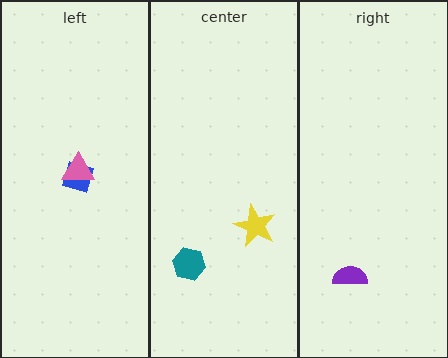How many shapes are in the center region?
2.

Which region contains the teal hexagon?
The center region.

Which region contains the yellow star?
The center region.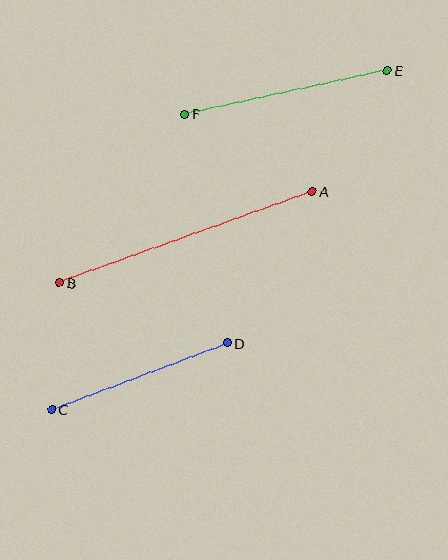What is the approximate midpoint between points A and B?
The midpoint is at approximately (186, 237) pixels.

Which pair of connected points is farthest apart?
Points A and B are farthest apart.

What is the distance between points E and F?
The distance is approximately 207 pixels.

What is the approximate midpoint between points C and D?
The midpoint is at approximately (140, 376) pixels.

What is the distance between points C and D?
The distance is approximately 187 pixels.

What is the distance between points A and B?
The distance is approximately 269 pixels.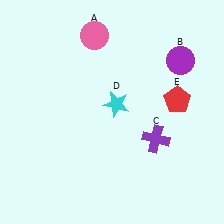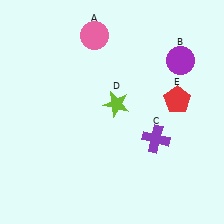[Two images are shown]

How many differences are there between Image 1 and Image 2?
There is 1 difference between the two images.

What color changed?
The star (D) changed from cyan in Image 1 to lime in Image 2.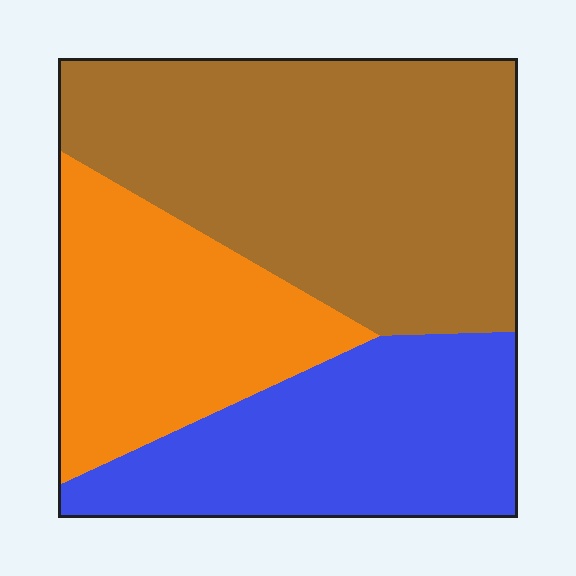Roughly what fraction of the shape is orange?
Orange takes up about one quarter (1/4) of the shape.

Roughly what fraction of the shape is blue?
Blue covers roughly 30% of the shape.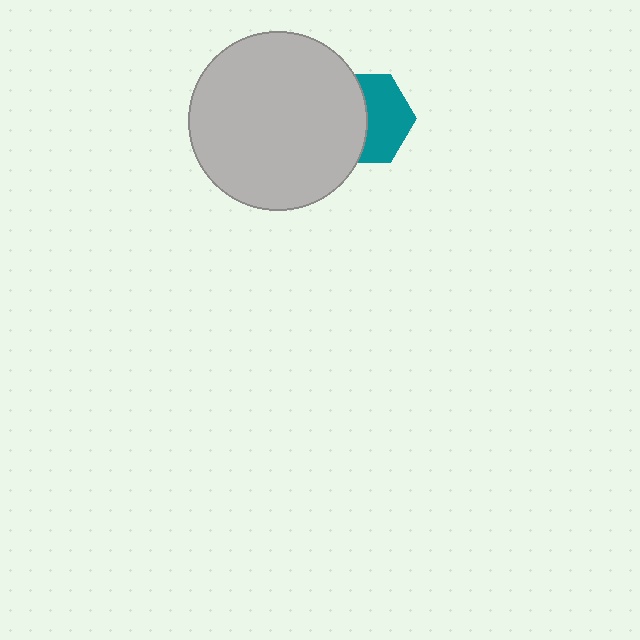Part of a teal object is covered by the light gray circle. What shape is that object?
It is a hexagon.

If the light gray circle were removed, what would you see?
You would see the complete teal hexagon.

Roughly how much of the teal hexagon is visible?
About half of it is visible (roughly 52%).